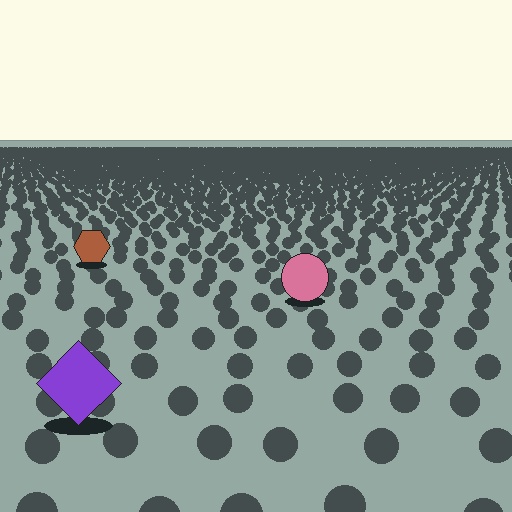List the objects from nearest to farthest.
From nearest to farthest: the purple diamond, the pink circle, the brown hexagon.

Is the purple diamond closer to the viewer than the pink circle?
Yes. The purple diamond is closer — you can tell from the texture gradient: the ground texture is coarser near it.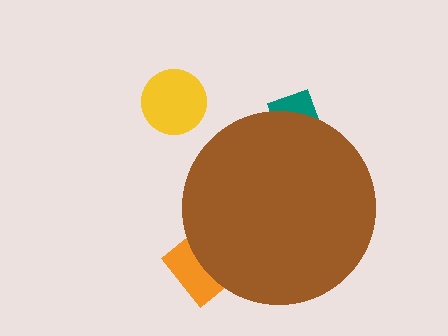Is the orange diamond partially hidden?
Yes, the orange diamond is partially hidden behind the brown circle.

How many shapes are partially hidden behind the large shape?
2 shapes are partially hidden.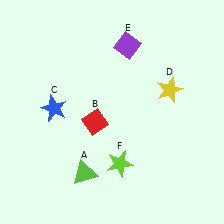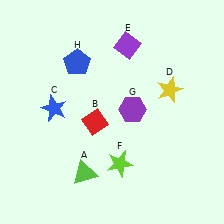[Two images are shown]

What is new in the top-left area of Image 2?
A blue pentagon (H) was added in the top-left area of Image 2.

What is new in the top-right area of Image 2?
A purple hexagon (G) was added in the top-right area of Image 2.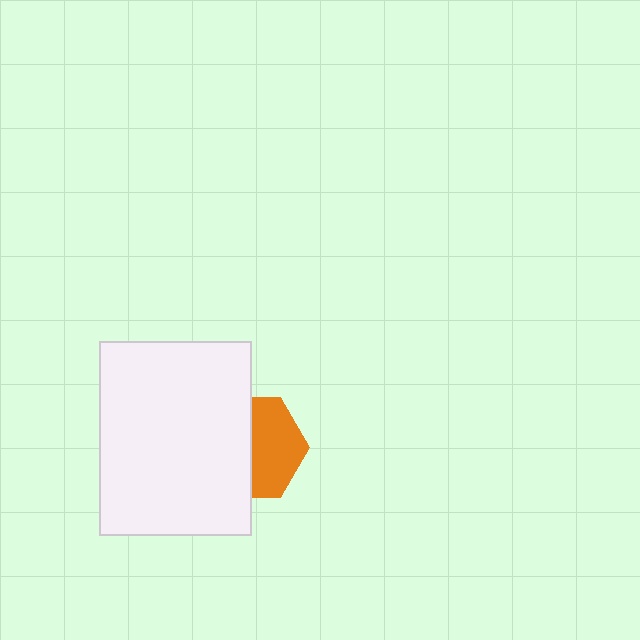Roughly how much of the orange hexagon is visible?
About half of it is visible (roughly 51%).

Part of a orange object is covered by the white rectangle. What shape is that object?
It is a hexagon.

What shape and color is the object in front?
The object in front is a white rectangle.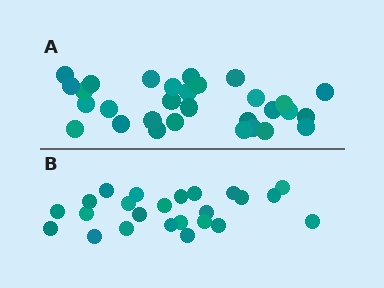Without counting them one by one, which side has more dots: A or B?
Region A (the top region) has more dots.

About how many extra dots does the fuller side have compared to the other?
Region A has about 6 more dots than region B.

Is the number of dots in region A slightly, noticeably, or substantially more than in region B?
Region A has noticeably more, but not dramatically so. The ratio is roughly 1.2 to 1.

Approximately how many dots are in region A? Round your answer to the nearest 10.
About 30 dots.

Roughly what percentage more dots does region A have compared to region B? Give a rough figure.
About 25% more.